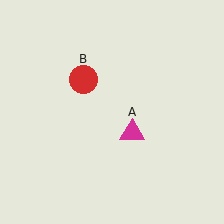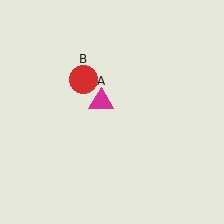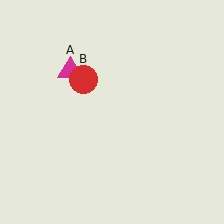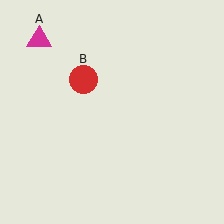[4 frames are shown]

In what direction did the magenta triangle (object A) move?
The magenta triangle (object A) moved up and to the left.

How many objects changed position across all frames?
1 object changed position: magenta triangle (object A).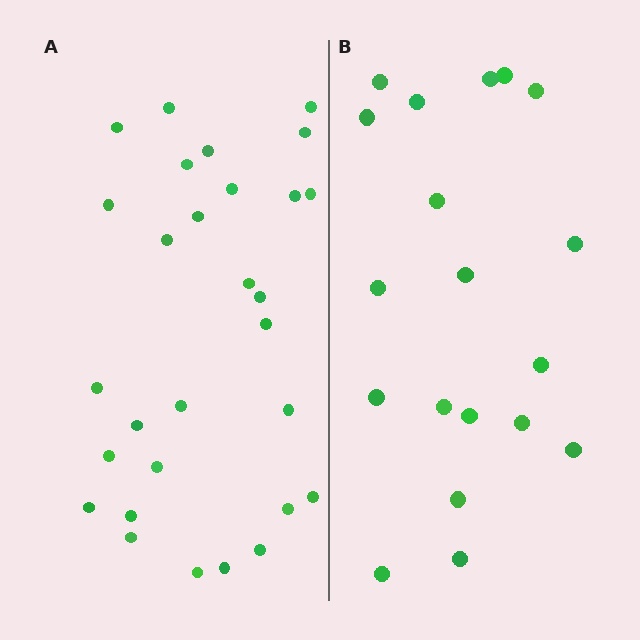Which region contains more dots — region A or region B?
Region A (the left region) has more dots.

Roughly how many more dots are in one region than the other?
Region A has roughly 10 or so more dots than region B.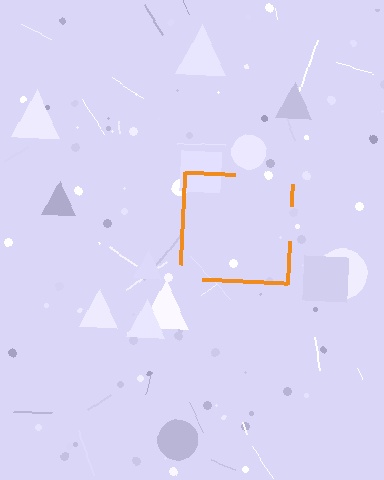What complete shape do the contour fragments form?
The contour fragments form a square.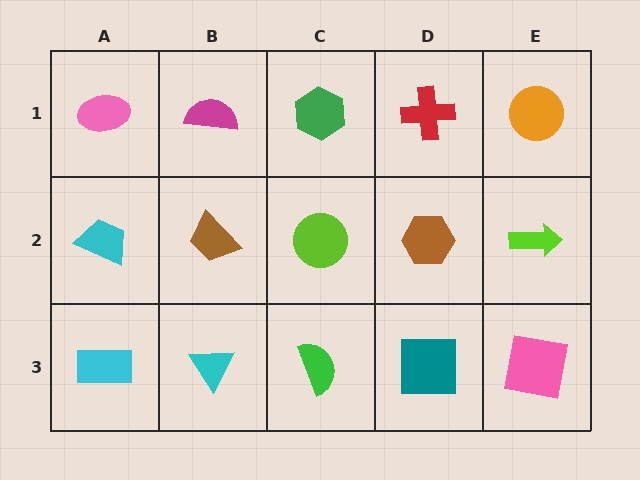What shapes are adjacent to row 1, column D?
A brown hexagon (row 2, column D), a green hexagon (row 1, column C), an orange circle (row 1, column E).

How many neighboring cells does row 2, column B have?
4.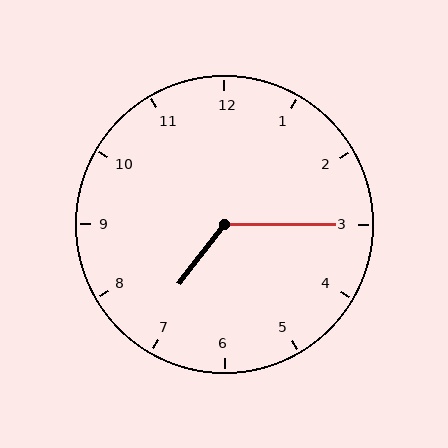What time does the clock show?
7:15.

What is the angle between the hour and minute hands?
Approximately 128 degrees.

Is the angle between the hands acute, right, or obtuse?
It is obtuse.